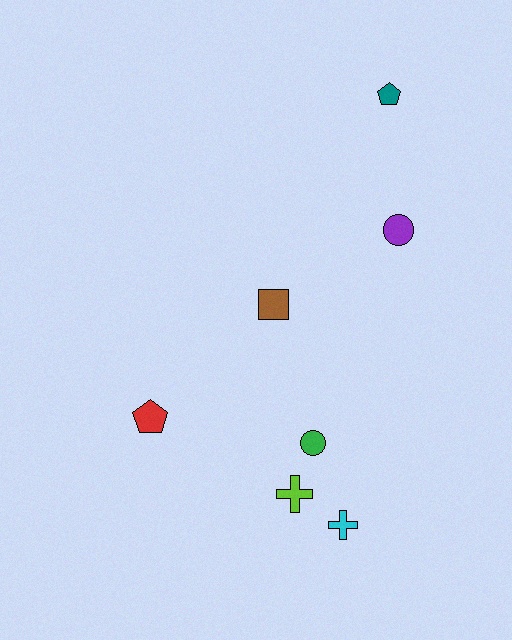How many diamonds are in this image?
There are no diamonds.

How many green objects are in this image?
There is 1 green object.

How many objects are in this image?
There are 7 objects.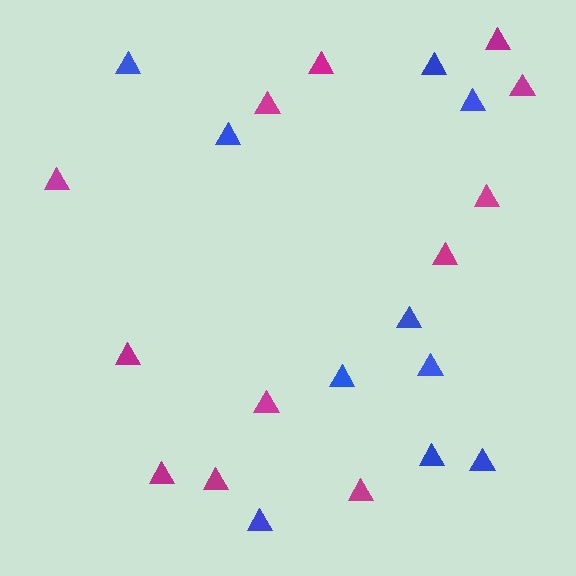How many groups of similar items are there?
There are 2 groups: one group of blue triangles (10) and one group of magenta triangles (12).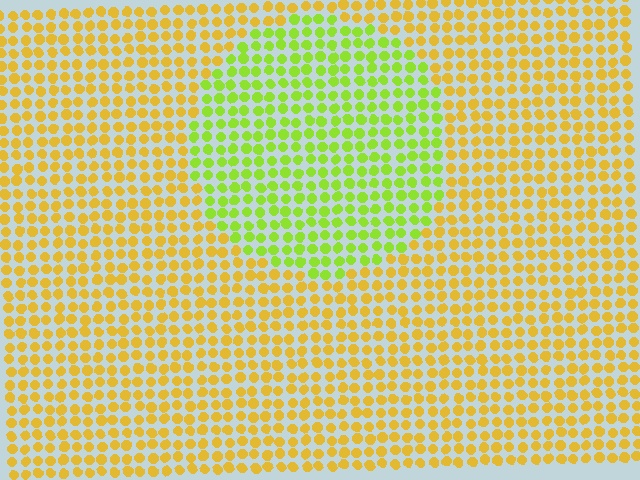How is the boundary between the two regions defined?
The boundary is defined purely by a slight shift in hue (about 42 degrees). Spacing, size, and orientation are identical on both sides.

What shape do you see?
I see a circle.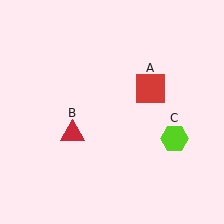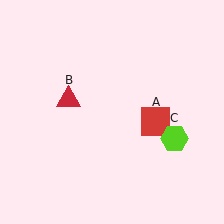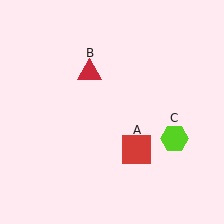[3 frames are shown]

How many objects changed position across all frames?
2 objects changed position: red square (object A), red triangle (object B).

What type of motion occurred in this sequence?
The red square (object A), red triangle (object B) rotated clockwise around the center of the scene.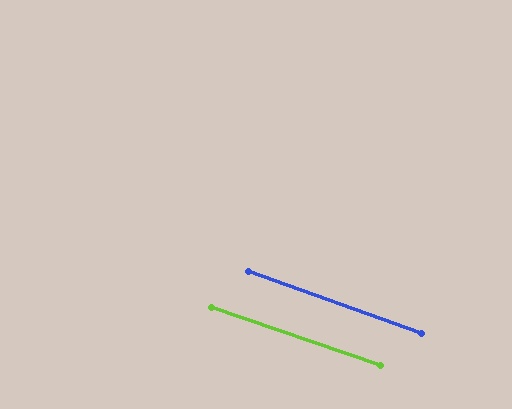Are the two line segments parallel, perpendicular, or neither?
Parallel — their directions differ by only 0.9°.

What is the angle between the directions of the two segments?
Approximately 1 degree.